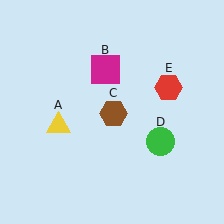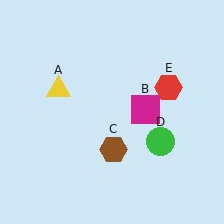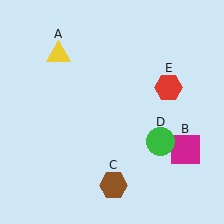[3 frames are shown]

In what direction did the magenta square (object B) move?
The magenta square (object B) moved down and to the right.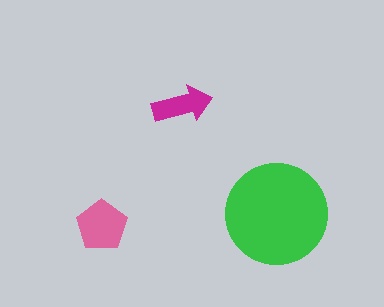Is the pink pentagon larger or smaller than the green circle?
Smaller.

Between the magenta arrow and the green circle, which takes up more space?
The green circle.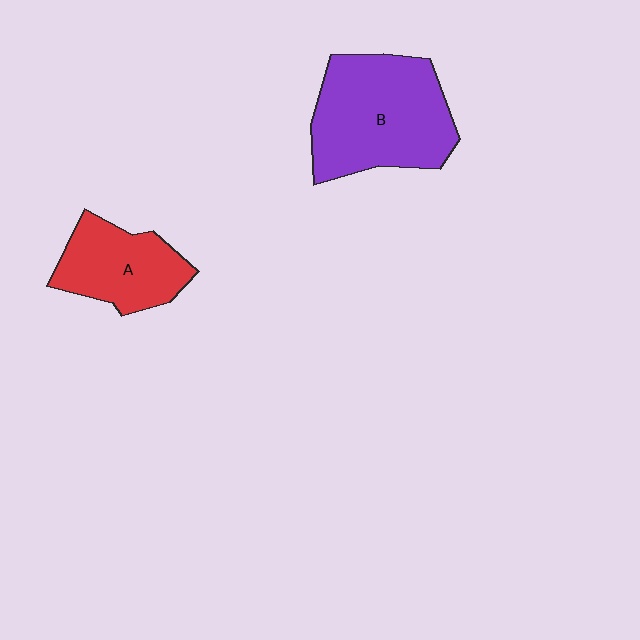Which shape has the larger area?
Shape B (purple).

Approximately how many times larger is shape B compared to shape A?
Approximately 1.6 times.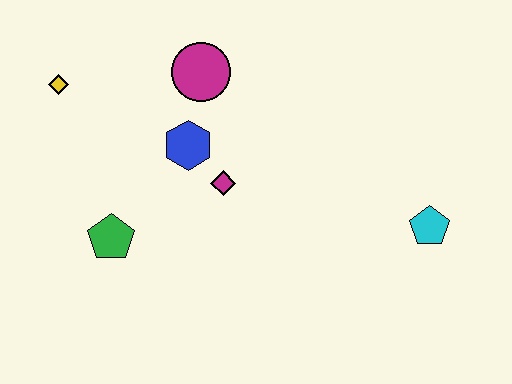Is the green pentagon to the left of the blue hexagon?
Yes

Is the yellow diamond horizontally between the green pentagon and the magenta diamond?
No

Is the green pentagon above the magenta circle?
No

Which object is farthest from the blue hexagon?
The cyan pentagon is farthest from the blue hexagon.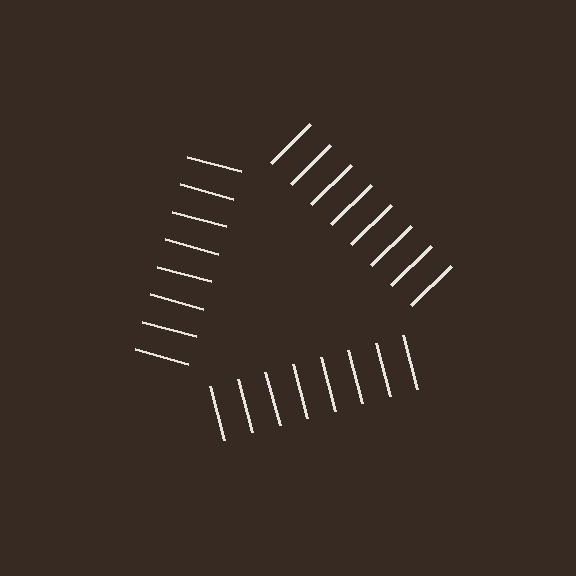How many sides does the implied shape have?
3 sides — the line-ends trace a triangle.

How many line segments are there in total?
24 — 8 along each of the 3 edges.